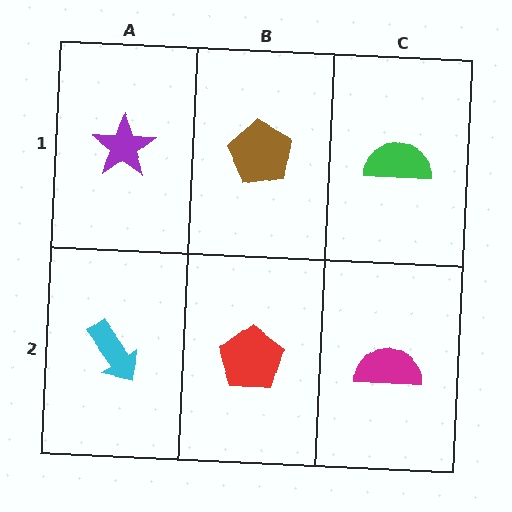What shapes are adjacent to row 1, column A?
A cyan arrow (row 2, column A), a brown pentagon (row 1, column B).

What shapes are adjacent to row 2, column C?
A green semicircle (row 1, column C), a red pentagon (row 2, column B).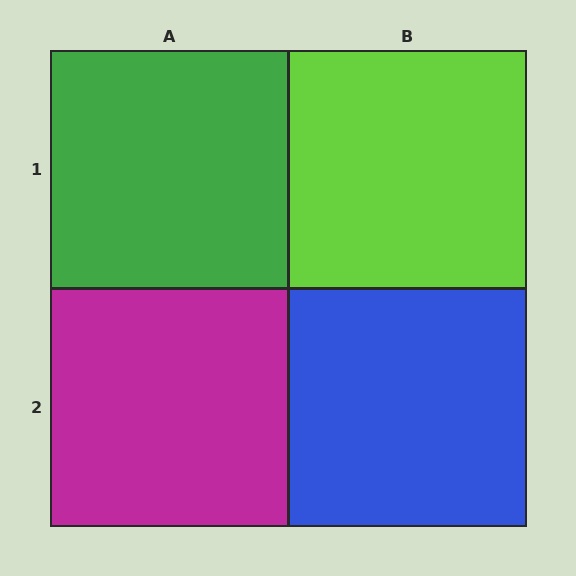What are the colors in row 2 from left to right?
Magenta, blue.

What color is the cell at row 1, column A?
Green.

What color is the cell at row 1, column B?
Lime.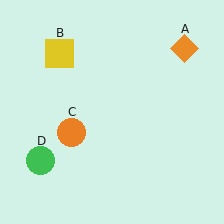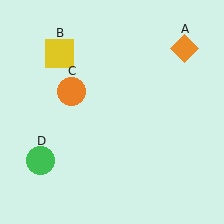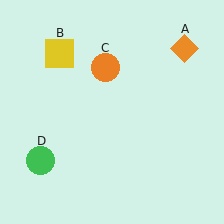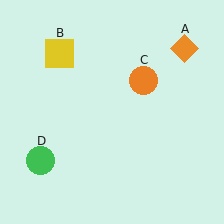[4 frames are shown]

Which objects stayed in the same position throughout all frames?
Orange diamond (object A) and yellow square (object B) and green circle (object D) remained stationary.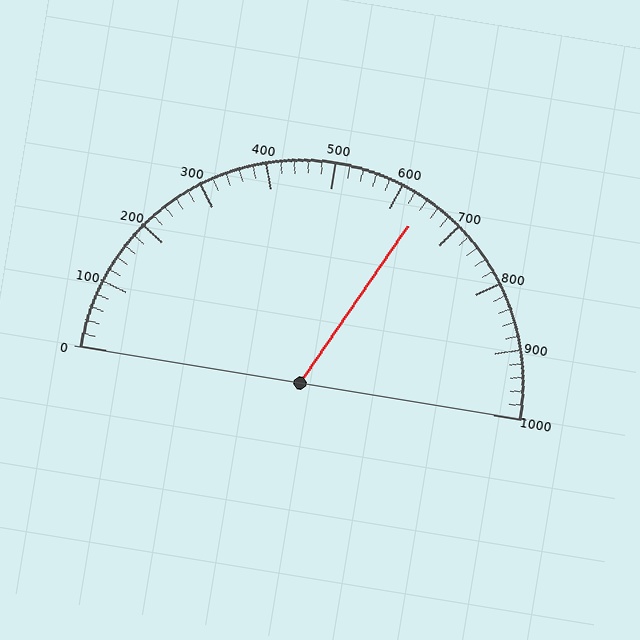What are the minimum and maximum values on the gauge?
The gauge ranges from 0 to 1000.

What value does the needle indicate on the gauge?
The needle indicates approximately 640.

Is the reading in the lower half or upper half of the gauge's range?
The reading is in the upper half of the range (0 to 1000).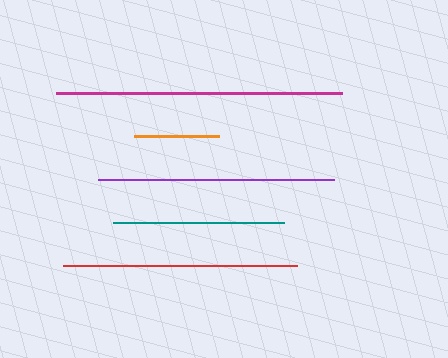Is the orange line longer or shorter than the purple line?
The purple line is longer than the orange line.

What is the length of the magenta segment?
The magenta segment is approximately 286 pixels long.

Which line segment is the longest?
The magenta line is the longest at approximately 286 pixels.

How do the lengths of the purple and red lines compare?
The purple and red lines are approximately the same length.